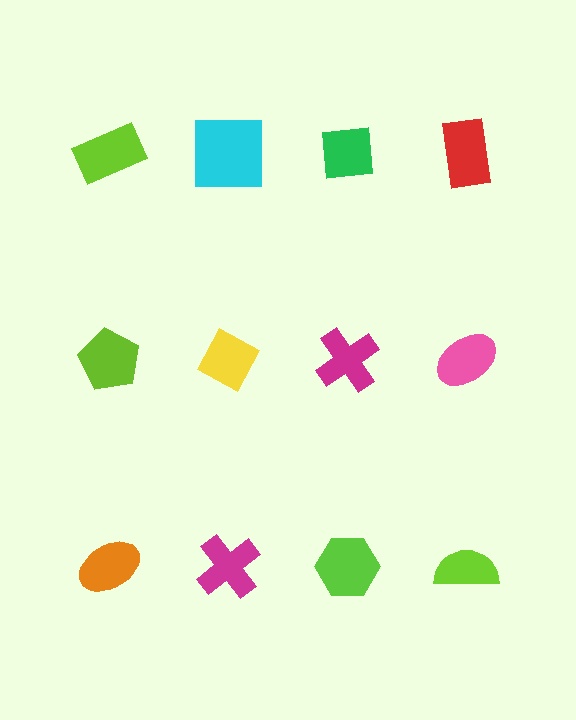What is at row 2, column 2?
A yellow diamond.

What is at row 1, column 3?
A green square.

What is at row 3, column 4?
A lime semicircle.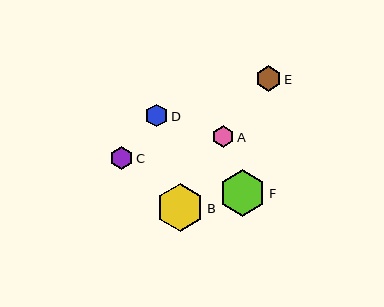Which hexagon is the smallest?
Hexagon A is the smallest with a size of approximately 21 pixels.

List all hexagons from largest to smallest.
From largest to smallest: B, F, E, C, D, A.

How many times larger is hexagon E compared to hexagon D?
Hexagon E is approximately 1.1 times the size of hexagon D.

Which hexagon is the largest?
Hexagon B is the largest with a size of approximately 47 pixels.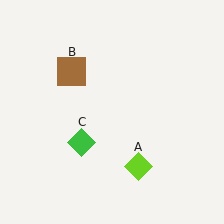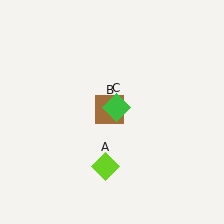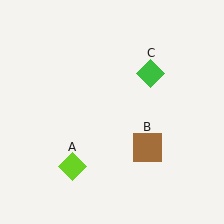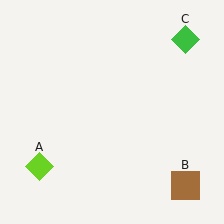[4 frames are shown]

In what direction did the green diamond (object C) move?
The green diamond (object C) moved up and to the right.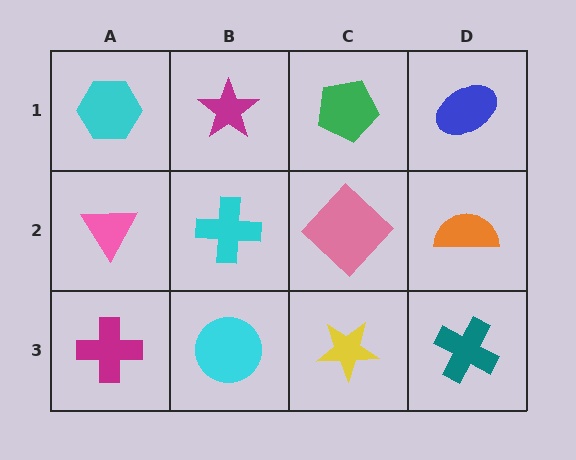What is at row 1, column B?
A magenta star.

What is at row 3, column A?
A magenta cross.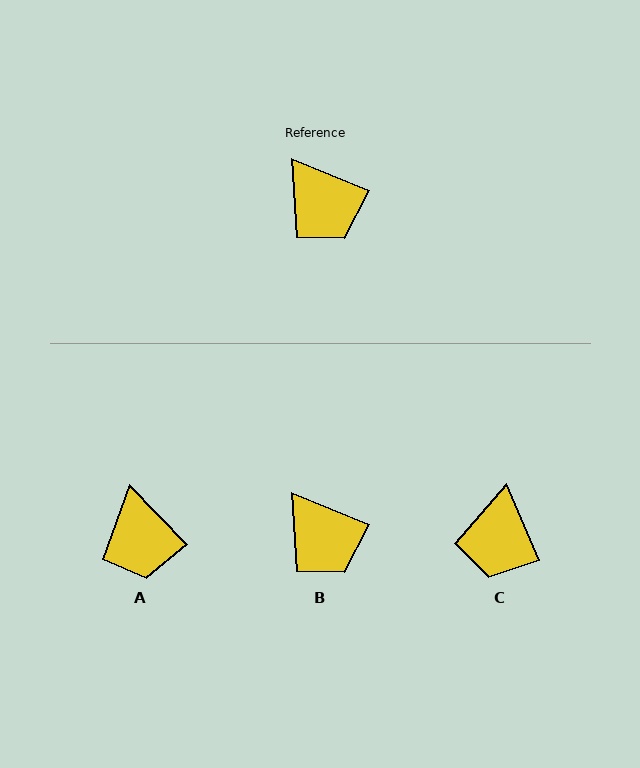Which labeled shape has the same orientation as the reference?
B.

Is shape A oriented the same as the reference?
No, it is off by about 23 degrees.